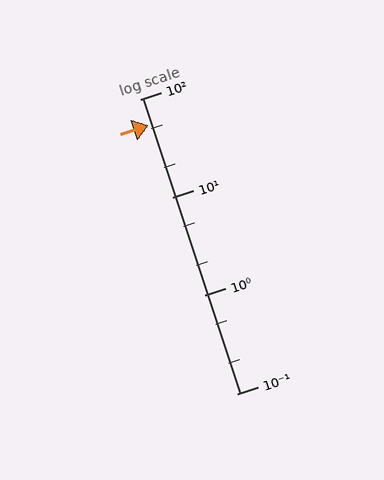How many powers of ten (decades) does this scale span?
The scale spans 3 decades, from 0.1 to 100.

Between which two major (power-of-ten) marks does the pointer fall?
The pointer is between 10 and 100.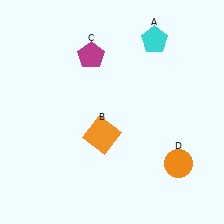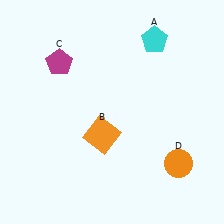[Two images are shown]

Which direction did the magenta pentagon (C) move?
The magenta pentagon (C) moved left.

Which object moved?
The magenta pentagon (C) moved left.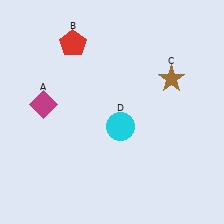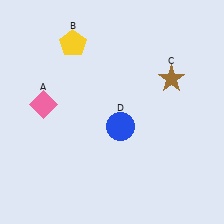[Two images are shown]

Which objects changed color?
A changed from magenta to pink. B changed from red to yellow. D changed from cyan to blue.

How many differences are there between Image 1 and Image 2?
There are 3 differences between the two images.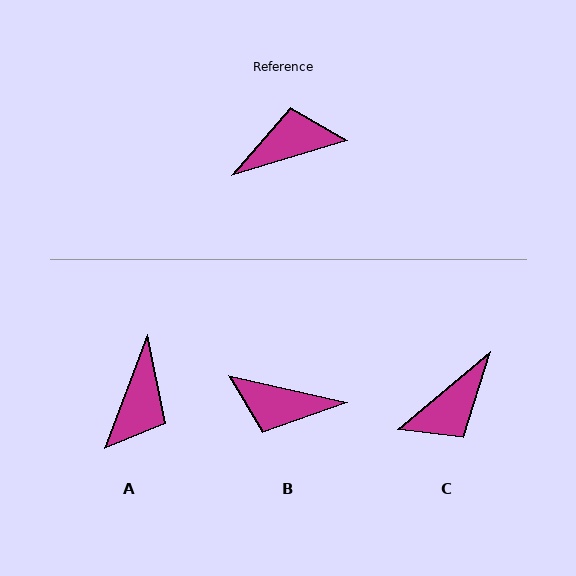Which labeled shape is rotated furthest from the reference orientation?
C, about 157 degrees away.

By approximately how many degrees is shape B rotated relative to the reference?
Approximately 151 degrees counter-clockwise.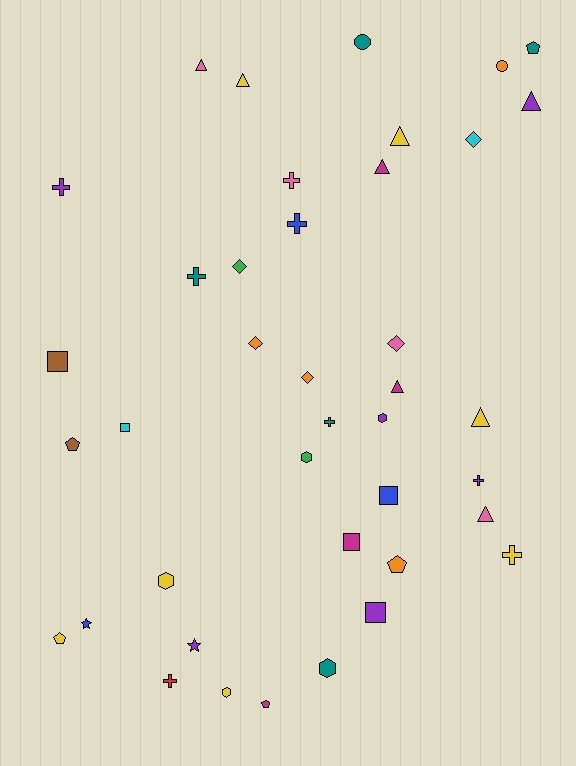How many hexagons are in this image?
There are 5 hexagons.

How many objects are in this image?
There are 40 objects.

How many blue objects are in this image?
There are 3 blue objects.